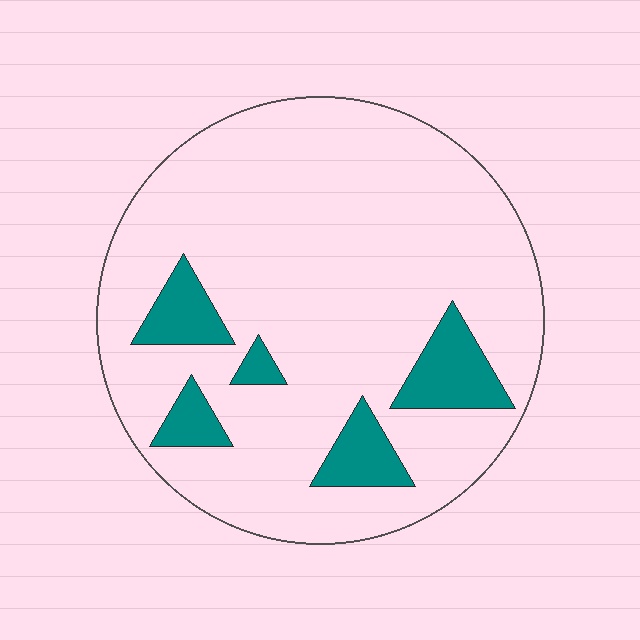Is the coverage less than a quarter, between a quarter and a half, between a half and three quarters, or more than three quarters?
Less than a quarter.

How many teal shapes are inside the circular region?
5.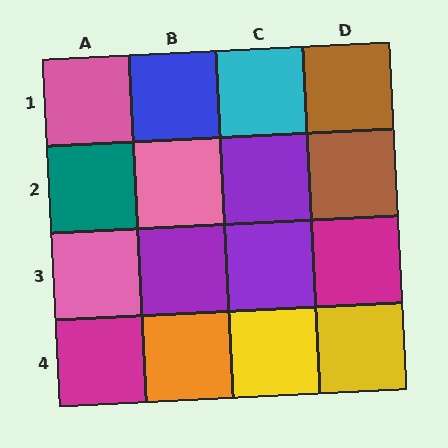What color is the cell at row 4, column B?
Orange.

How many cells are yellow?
2 cells are yellow.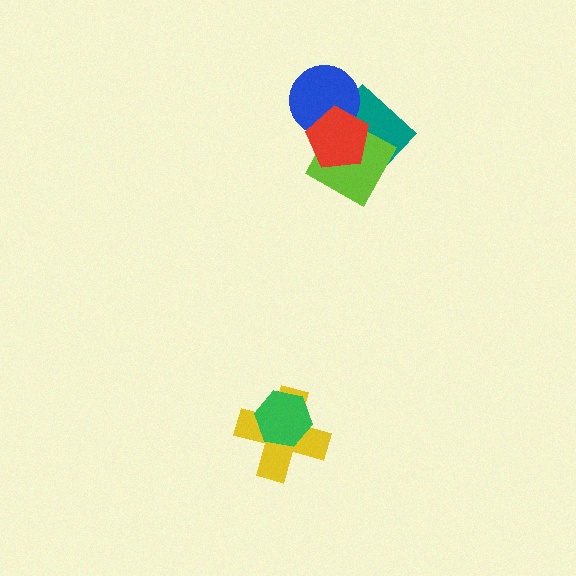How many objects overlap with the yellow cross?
1 object overlaps with the yellow cross.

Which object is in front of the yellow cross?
The green hexagon is in front of the yellow cross.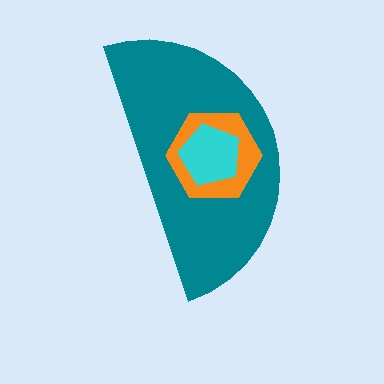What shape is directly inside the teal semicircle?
The orange hexagon.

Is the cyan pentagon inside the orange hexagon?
Yes.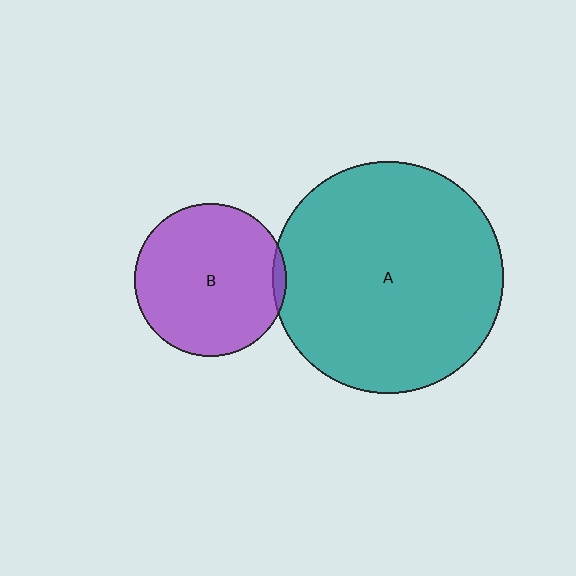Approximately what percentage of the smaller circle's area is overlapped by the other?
Approximately 5%.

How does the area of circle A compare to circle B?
Approximately 2.3 times.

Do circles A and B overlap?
Yes.